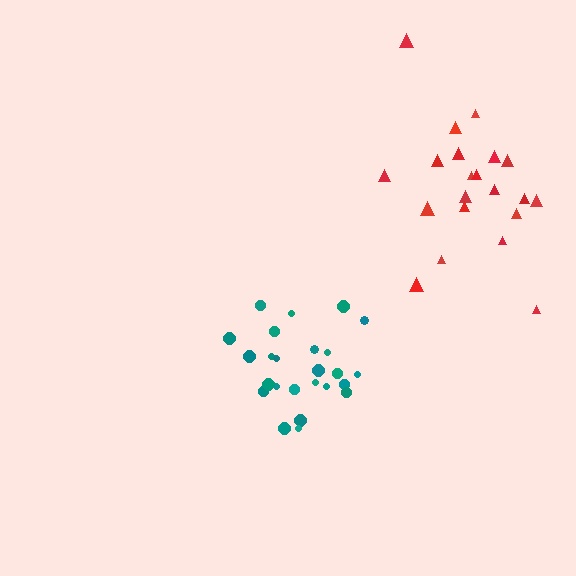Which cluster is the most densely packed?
Teal.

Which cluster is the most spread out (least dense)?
Red.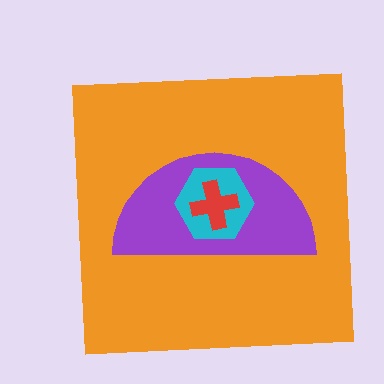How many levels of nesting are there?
4.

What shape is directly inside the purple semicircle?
The cyan hexagon.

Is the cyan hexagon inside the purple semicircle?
Yes.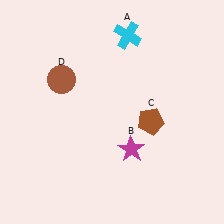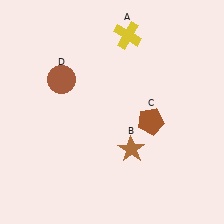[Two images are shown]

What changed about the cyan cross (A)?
In Image 1, A is cyan. In Image 2, it changed to yellow.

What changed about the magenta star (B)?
In Image 1, B is magenta. In Image 2, it changed to brown.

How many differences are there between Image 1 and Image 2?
There are 2 differences between the two images.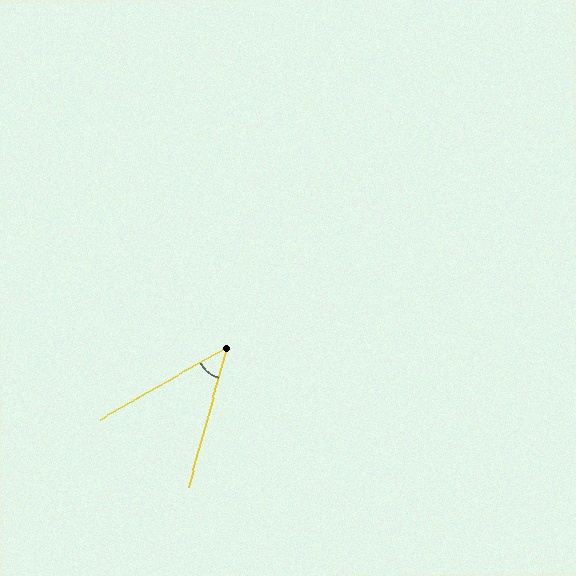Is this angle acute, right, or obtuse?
It is acute.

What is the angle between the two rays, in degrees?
Approximately 45 degrees.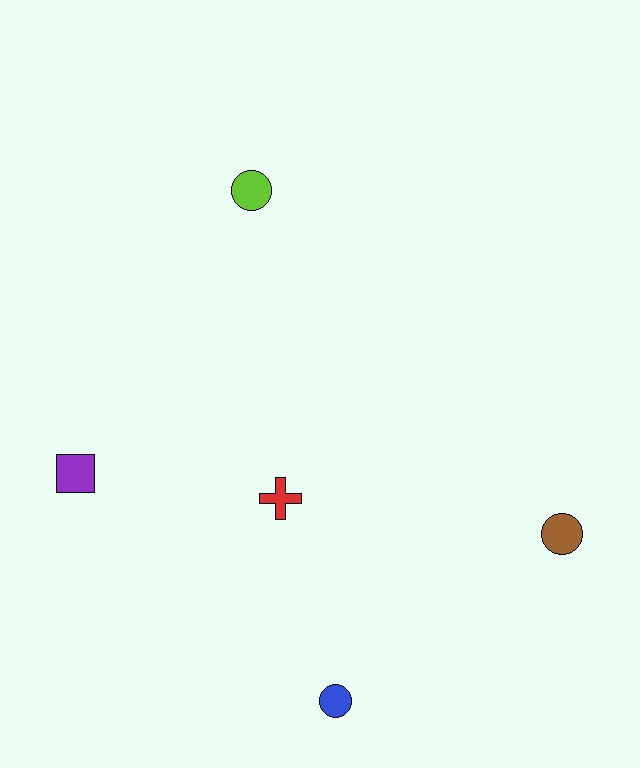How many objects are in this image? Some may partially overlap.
There are 5 objects.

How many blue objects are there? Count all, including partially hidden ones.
There is 1 blue object.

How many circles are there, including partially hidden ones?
There are 3 circles.